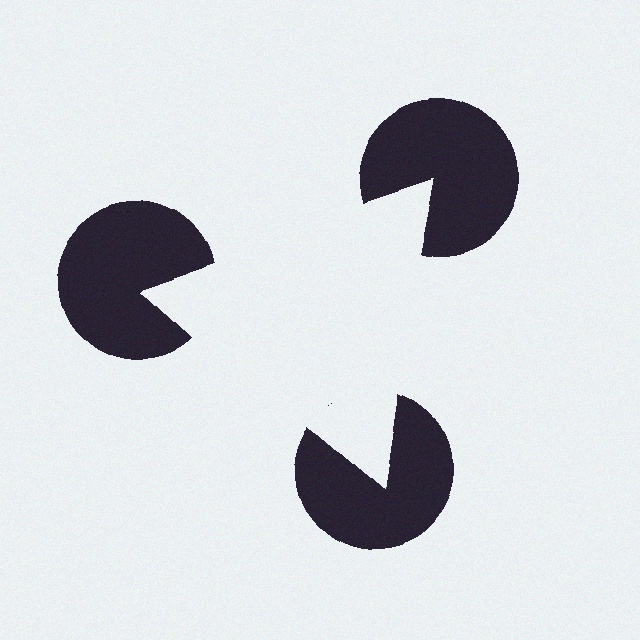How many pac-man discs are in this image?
There are 3 — one at each vertex of the illusory triangle.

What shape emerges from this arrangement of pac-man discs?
An illusory triangle — its edges are inferred from the aligned wedge cuts in the pac-man discs, not physically drawn.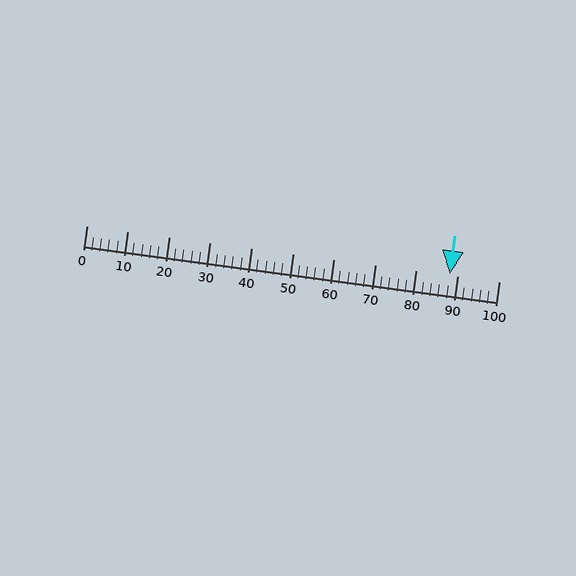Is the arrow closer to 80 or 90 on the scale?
The arrow is closer to 90.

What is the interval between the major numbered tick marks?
The major tick marks are spaced 10 units apart.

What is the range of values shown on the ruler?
The ruler shows values from 0 to 100.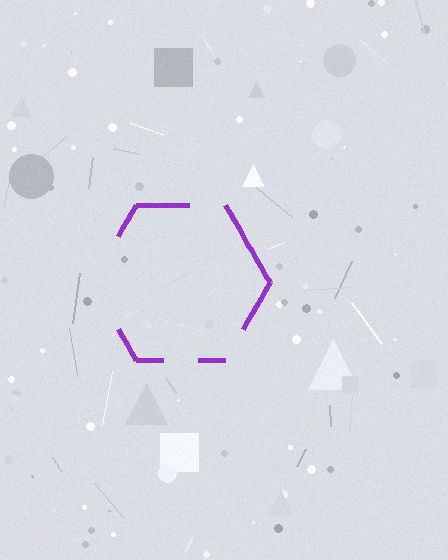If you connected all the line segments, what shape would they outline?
They would outline a hexagon.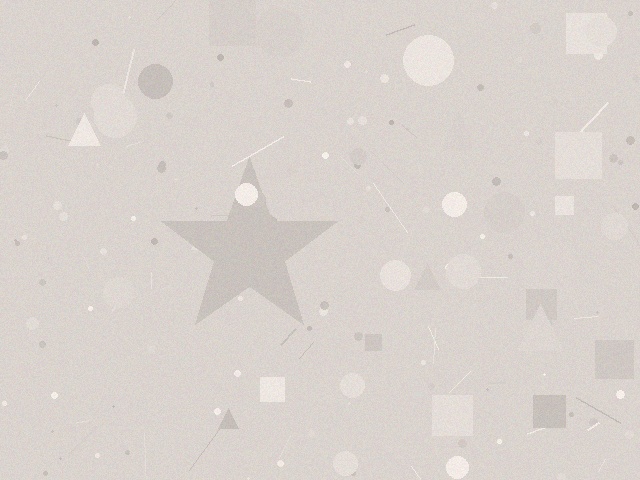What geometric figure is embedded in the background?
A star is embedded in the background.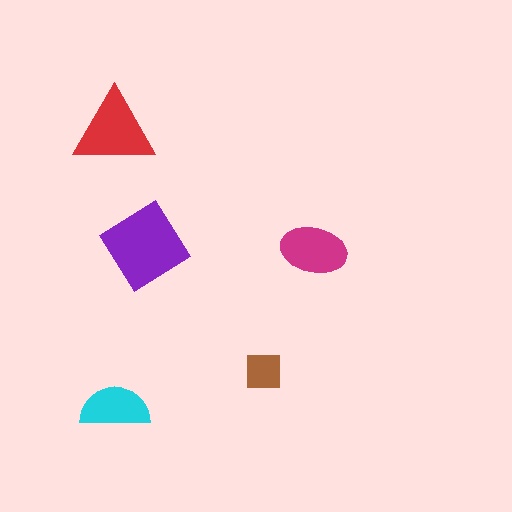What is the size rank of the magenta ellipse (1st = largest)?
3rd.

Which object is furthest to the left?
The red triangle is leftmost.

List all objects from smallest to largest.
The brown square, the cyan semicircle, the magenta ellipse, the red triangle, the purple diamond.